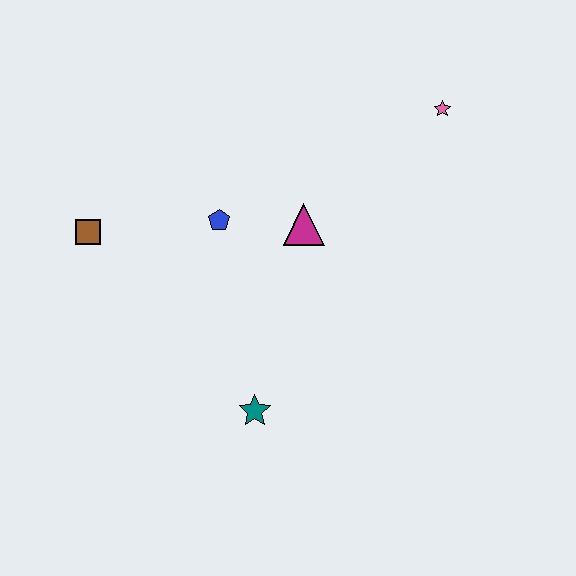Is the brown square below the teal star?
No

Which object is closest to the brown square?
The blue pentagon is closest to the brown square.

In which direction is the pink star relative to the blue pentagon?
The pink star is to the right of the blue pentagon.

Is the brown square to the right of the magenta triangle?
No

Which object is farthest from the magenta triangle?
The brown square is farthest from the magenta triangle.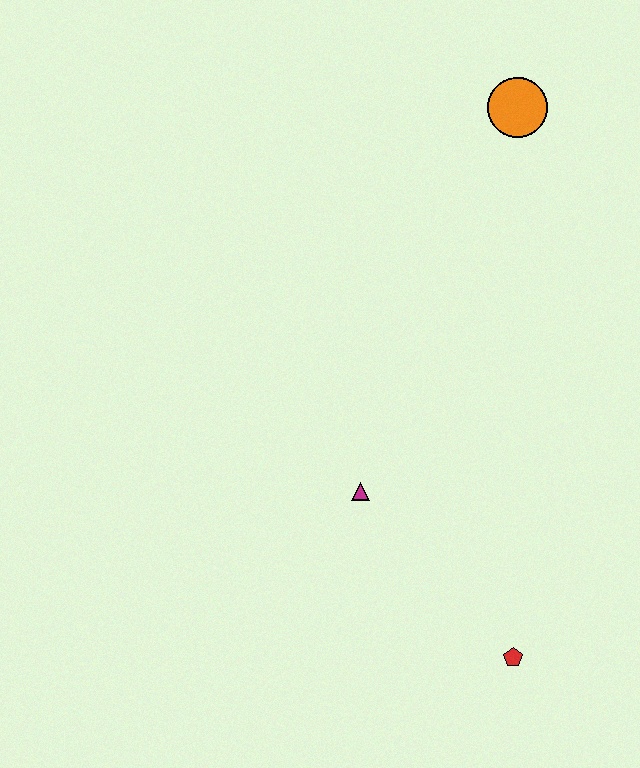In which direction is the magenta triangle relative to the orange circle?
The magenta triangle is below the orange circle.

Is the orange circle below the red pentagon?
No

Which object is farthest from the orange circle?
The red pentagon is farthest from the orange circle.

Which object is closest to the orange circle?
The magenta triangle is closest to the orange circle.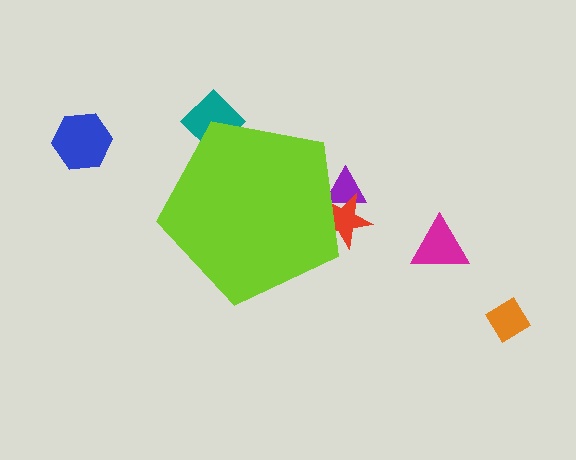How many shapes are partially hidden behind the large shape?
3 shapes are partially hidden.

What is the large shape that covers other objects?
A lime pentagon.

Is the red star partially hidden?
Yes, the red star is partially hidden behind the lime pentagon.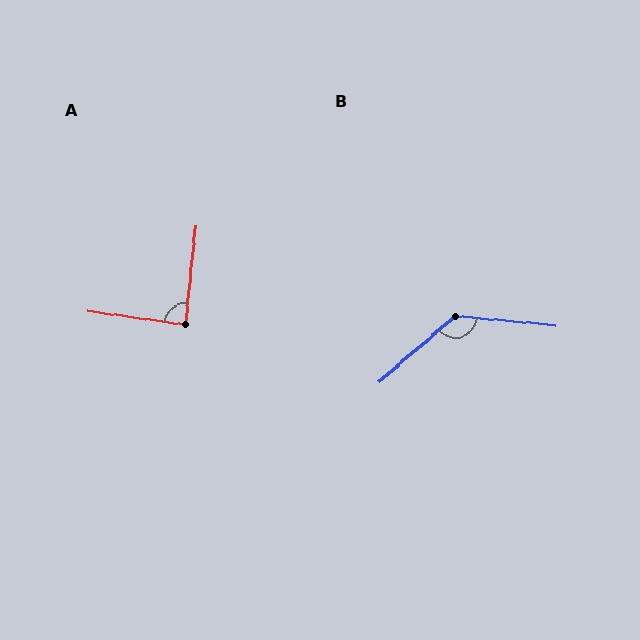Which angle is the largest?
B, at approximately 133 degrees.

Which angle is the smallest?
A, at approximately 88 degrees.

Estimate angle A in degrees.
Approximately 88 degrees.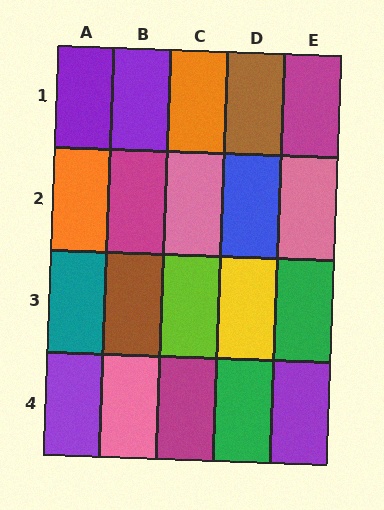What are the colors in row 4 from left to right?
Purple, pink, magenta, green, purple.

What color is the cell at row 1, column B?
Purple.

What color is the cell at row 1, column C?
Orange.